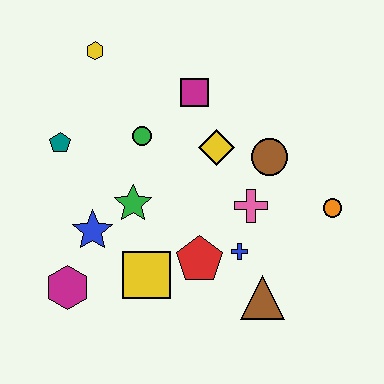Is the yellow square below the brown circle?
Yes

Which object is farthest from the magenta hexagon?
The orange circle is farthest from the magenta hexagon.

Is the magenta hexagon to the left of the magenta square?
Yes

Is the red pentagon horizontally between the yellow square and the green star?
No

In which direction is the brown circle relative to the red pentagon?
The brown circle is above the red pentagon.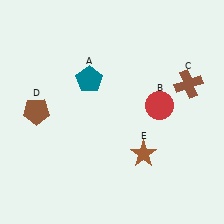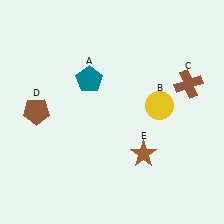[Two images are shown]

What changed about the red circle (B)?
In Image 1, B is red. In Image 2, it changed to yellow.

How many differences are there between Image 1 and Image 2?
There is 1 difference between the two images.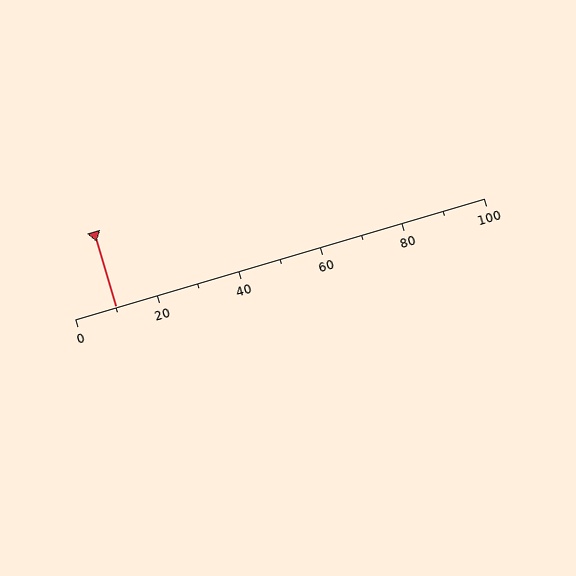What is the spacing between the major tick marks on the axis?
The major ticks are spaced 20 apart.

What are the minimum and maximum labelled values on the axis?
The axis runs from 0 to 100.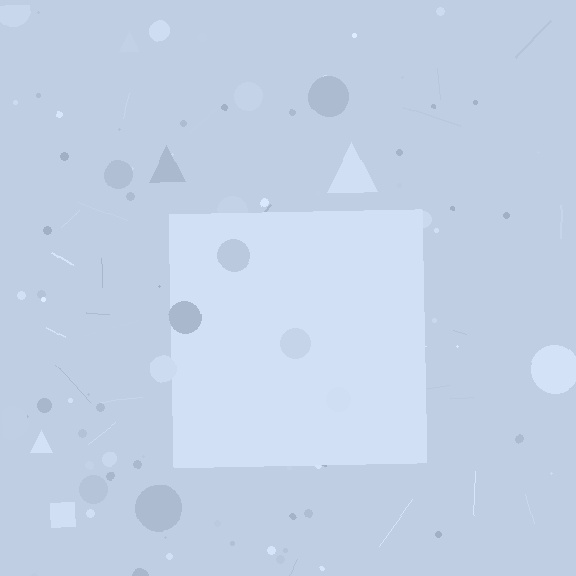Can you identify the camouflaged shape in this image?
The camouflaged shape is a square.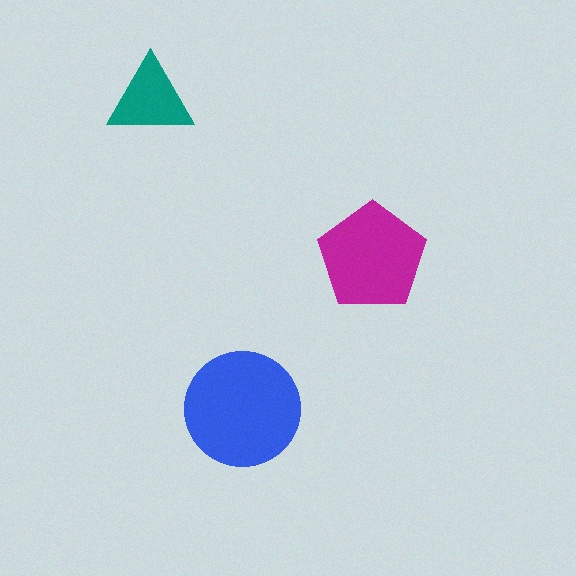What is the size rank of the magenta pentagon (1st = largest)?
2nd.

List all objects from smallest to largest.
The teal triangle, the magenta pentagon, the blue circle.